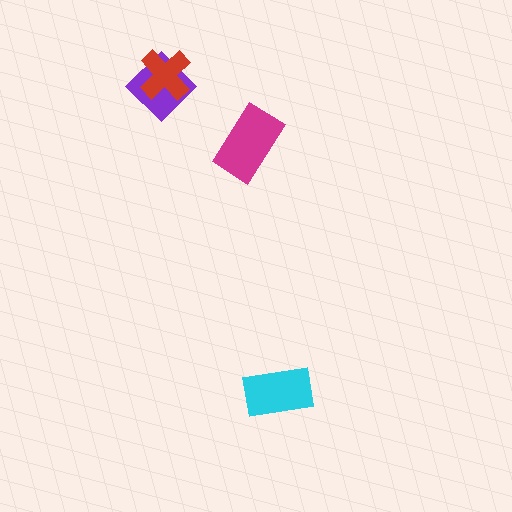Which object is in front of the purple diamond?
The red cross is in front of the purple diamond.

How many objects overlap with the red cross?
1 object overlaps with the red cross.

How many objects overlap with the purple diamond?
1 object overlaps with the purple diamond.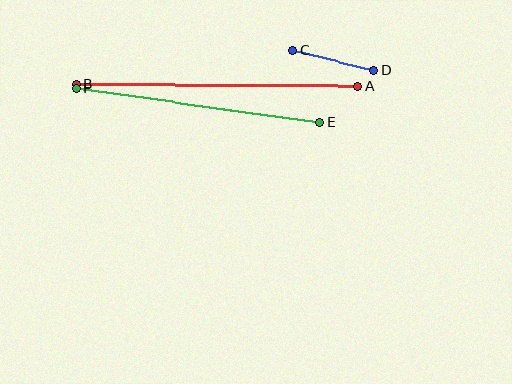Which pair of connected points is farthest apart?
Points A and B are farthest apart.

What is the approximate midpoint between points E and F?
The midpoint is at approximately (198, 106) pixels.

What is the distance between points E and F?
The distance is approximately 247 pixels.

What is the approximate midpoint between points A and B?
The midpoint is at approximately (217, 85) pixels.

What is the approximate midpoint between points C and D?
The midpoint is at approximately (333, 60) pixels.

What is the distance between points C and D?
The distance is approximately 83 pixels.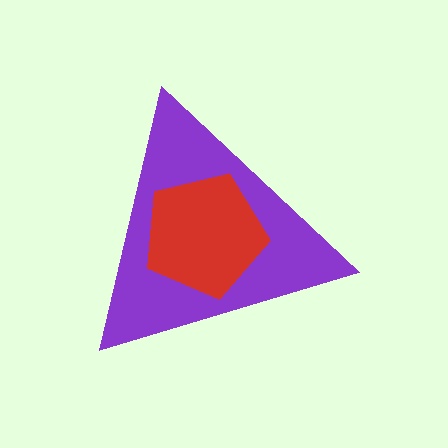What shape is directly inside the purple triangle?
The red pentagon.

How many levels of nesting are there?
2.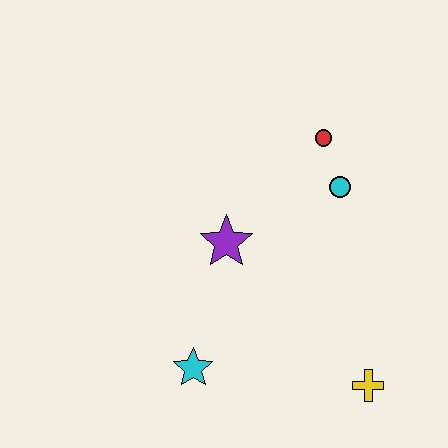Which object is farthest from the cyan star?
The red circle is farthest from the cyan star.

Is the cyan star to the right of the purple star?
No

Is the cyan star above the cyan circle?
No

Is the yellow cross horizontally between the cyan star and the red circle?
No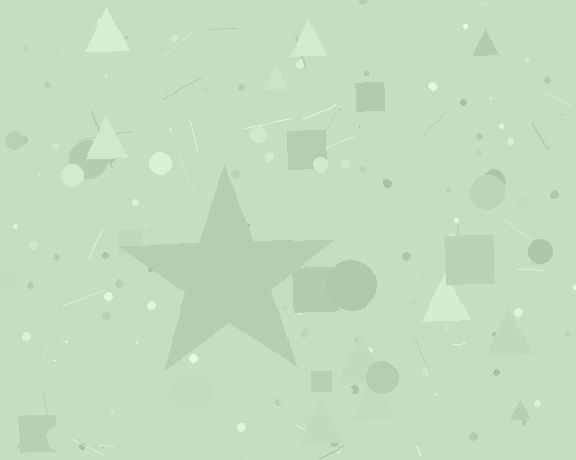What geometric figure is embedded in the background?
A star is embedded in the background.